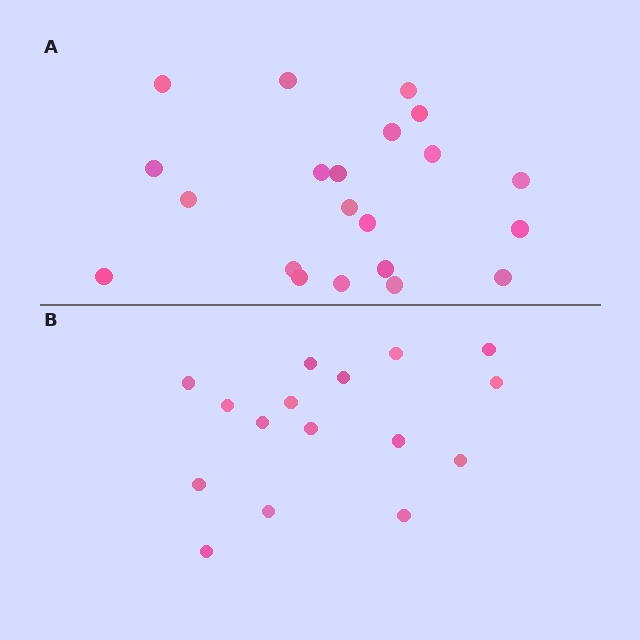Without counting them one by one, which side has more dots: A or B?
Region A (the top region) has more dots.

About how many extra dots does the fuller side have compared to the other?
Region A has about 5 more dots than region B.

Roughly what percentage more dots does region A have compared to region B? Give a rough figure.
About 30% more.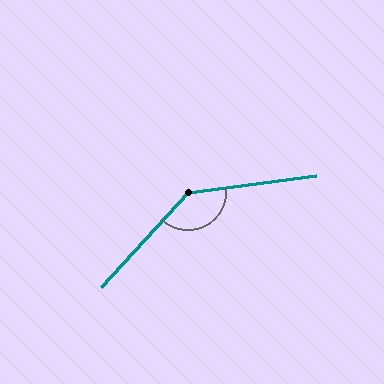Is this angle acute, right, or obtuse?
It is obtuse.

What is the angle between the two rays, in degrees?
Approximately 140 degrees.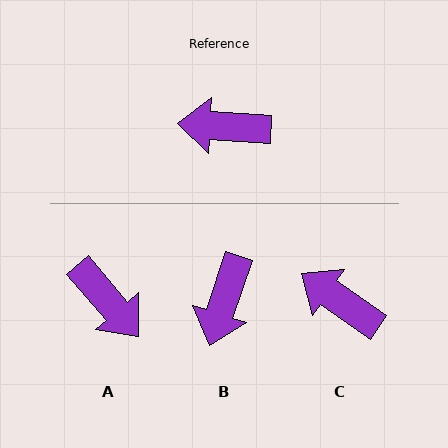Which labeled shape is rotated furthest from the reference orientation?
A, about 134 degrees away.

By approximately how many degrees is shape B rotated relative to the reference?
Approximately 75 degrees counter-clockwise.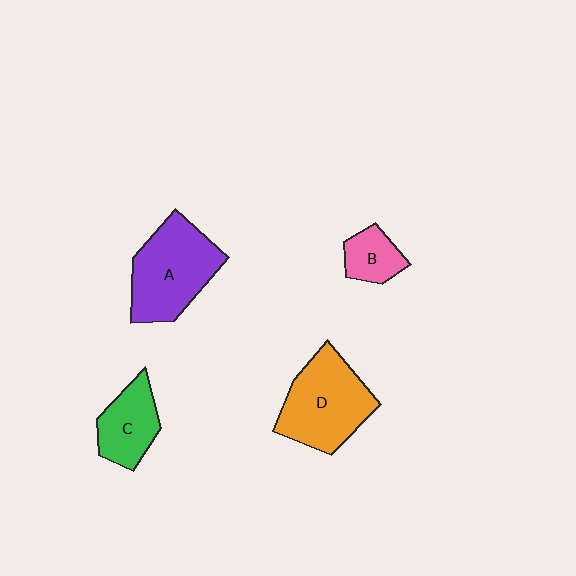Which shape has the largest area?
Shape A (purple).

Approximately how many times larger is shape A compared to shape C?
Approximately 1.7 times.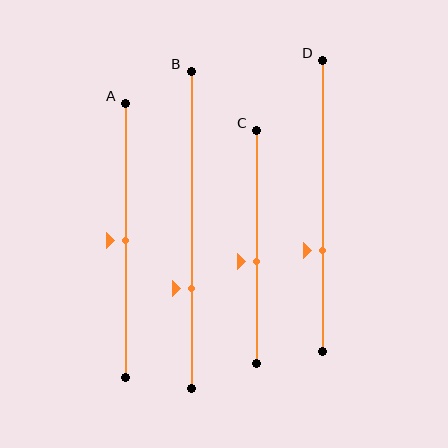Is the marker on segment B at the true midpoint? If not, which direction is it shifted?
No, the marker on segment B is shifted downward by about 19% of the segment length.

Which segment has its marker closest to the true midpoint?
Segment A has its marker closest to the true midpoint.